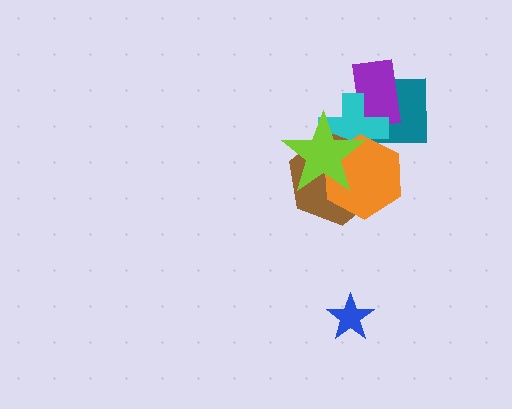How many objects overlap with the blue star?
0 objects overlap with the blue star.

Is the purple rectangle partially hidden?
Yes, it is partially covered by another shape.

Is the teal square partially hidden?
Yes, it is partially covered by another shape.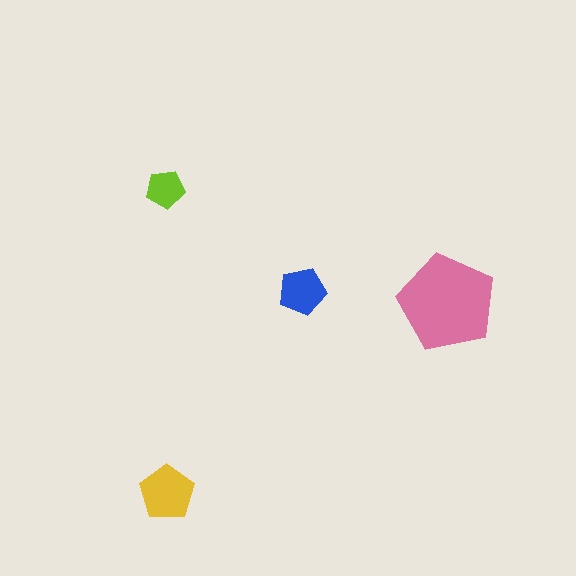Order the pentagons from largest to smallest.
the pink one, the yellow one, the blue one, the lime one.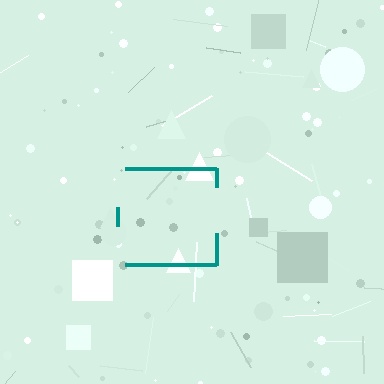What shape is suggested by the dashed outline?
The dashed outline suggests a square.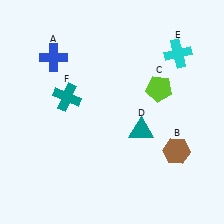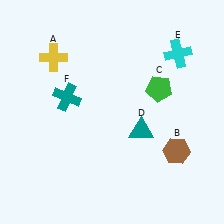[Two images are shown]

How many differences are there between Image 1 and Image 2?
There are 2 differences between the two images.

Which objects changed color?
A changed from blue to yellow. C changed from lime to green.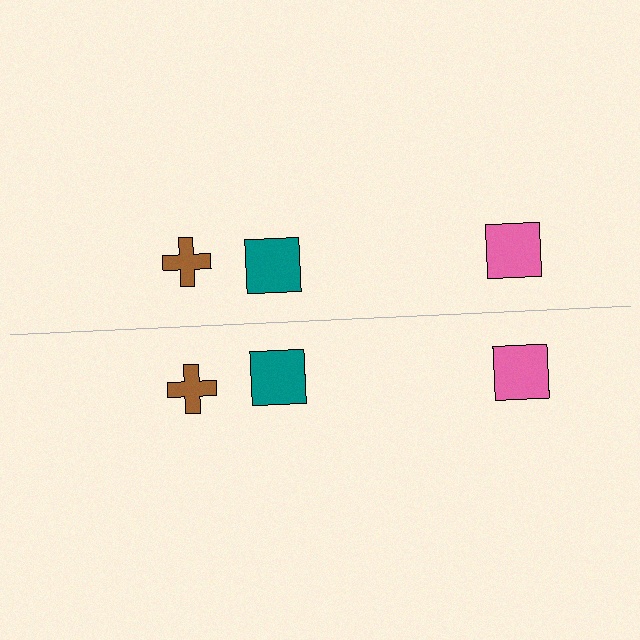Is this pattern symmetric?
Yes, this pattern has bilateral (reflection) symmetry.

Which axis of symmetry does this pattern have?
The pattern has a horizontal axis of symmetry running through the center of the image.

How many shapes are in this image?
There are 6 shapes in this image.